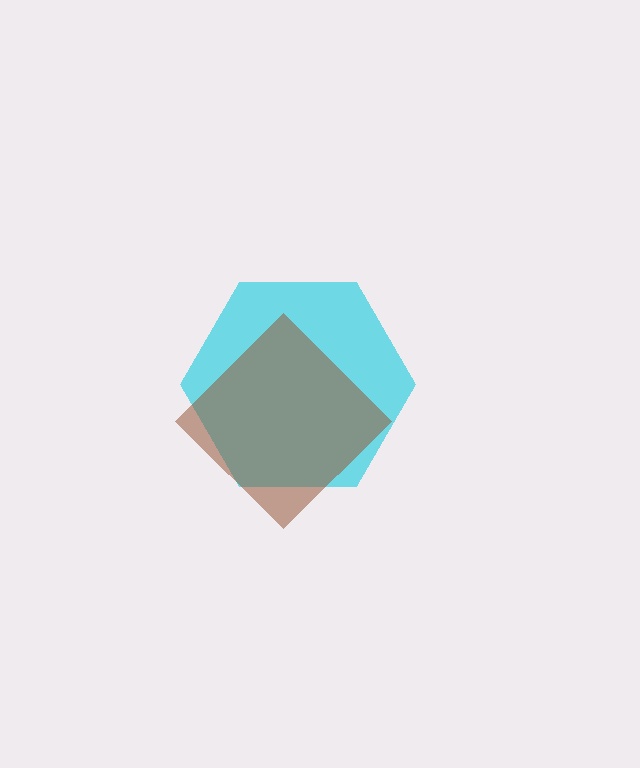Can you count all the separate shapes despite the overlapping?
Yes, there are 2 separate shapes.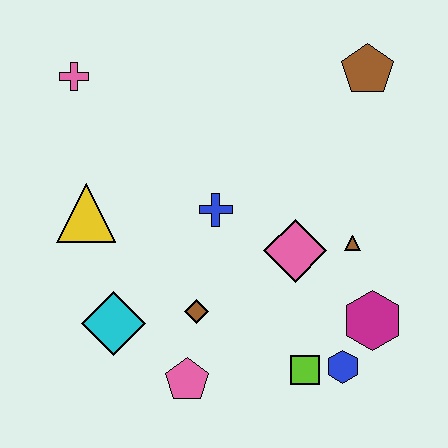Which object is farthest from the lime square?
The pink cross is farthest from the lime square.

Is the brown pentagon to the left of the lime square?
No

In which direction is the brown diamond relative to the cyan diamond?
The brown diamond is to the right of the cyan diamond.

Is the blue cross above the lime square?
Yes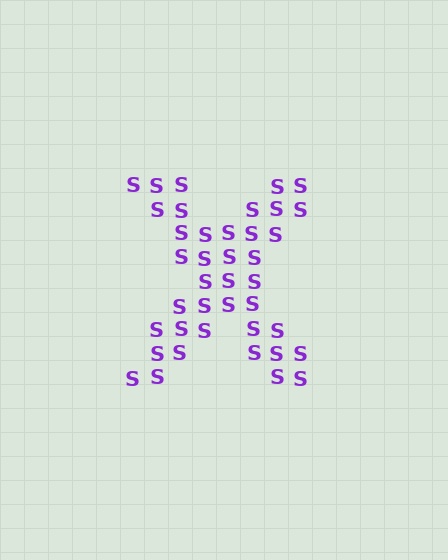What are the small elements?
The small elements are letter S's.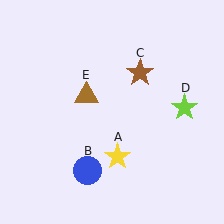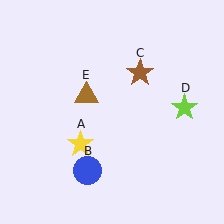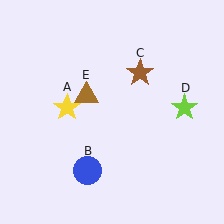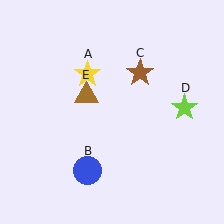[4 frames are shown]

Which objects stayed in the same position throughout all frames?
Blue circle (object B) and brown star (object C) and lime star (object D) and brown triangle (object E) remained stationary.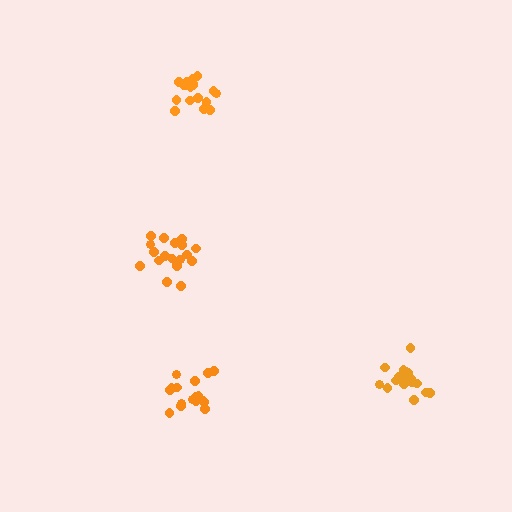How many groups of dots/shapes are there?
There are 4 groups.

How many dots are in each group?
Group 1: 18 dots, Group 2: 20 dots, Group 3: 17 dots, Group 4: 17 dots (72 total).